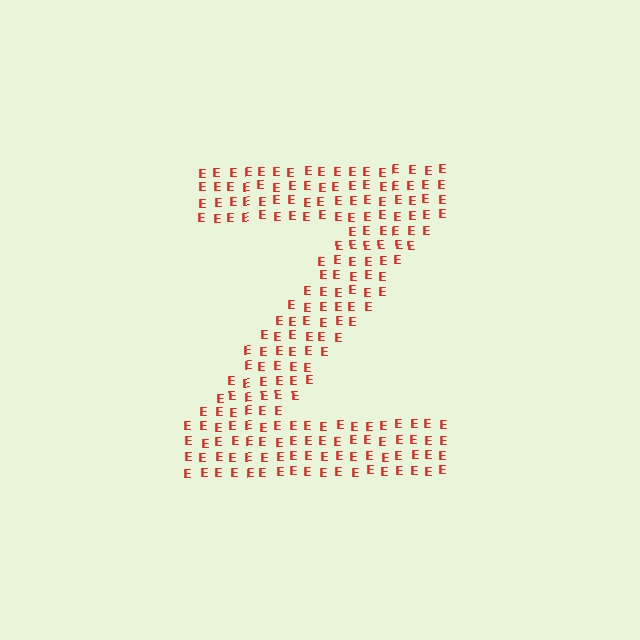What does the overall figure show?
The overall figure shows the letter Z.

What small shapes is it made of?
It is made of small letter E's.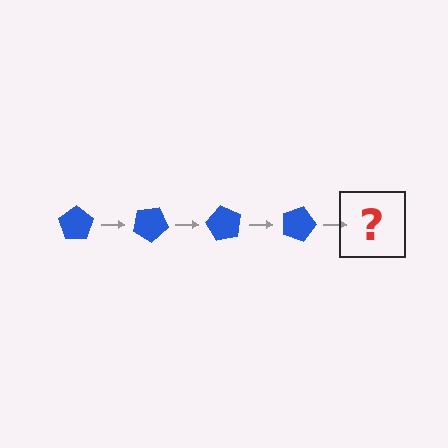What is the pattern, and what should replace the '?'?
The pattern is that the pentagon rotates 30 degrees each step. The '?' should be a blue pentagon rotated 120 degrees.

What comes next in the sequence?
The next element should be a blue pentagon rotated 120 degrees.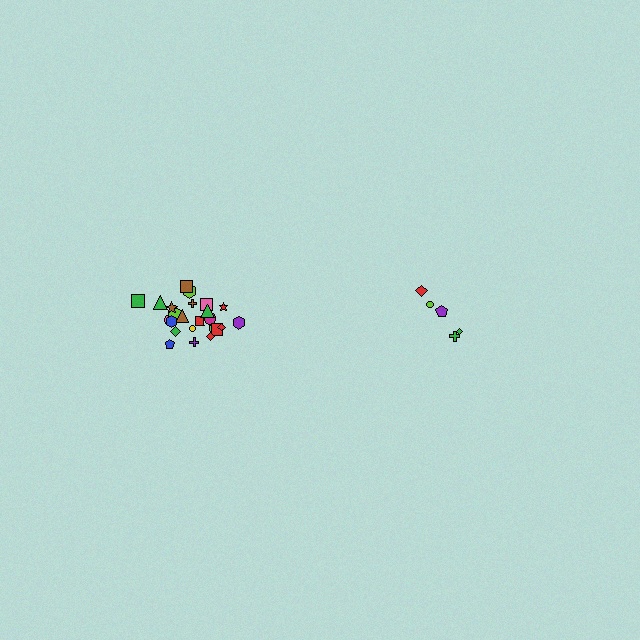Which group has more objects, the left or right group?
The left group.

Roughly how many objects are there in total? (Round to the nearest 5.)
Roughly 30 objects in total.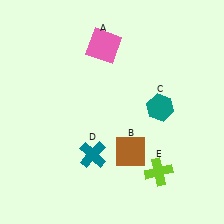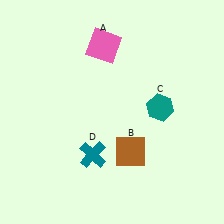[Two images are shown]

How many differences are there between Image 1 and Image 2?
There is 1 difference between the two images.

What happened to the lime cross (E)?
The lime cross (E) was removed in Image 2. It was in the bottom-right area of Image 1.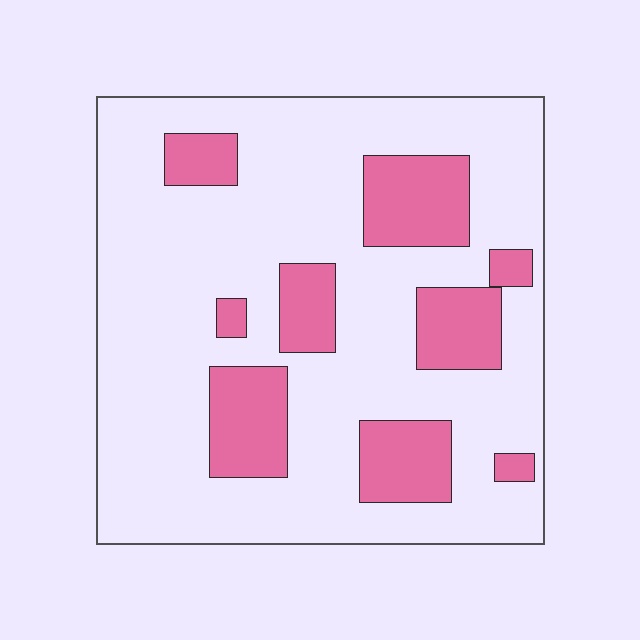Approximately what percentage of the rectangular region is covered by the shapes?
Approximately 25%.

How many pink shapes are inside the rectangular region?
9.